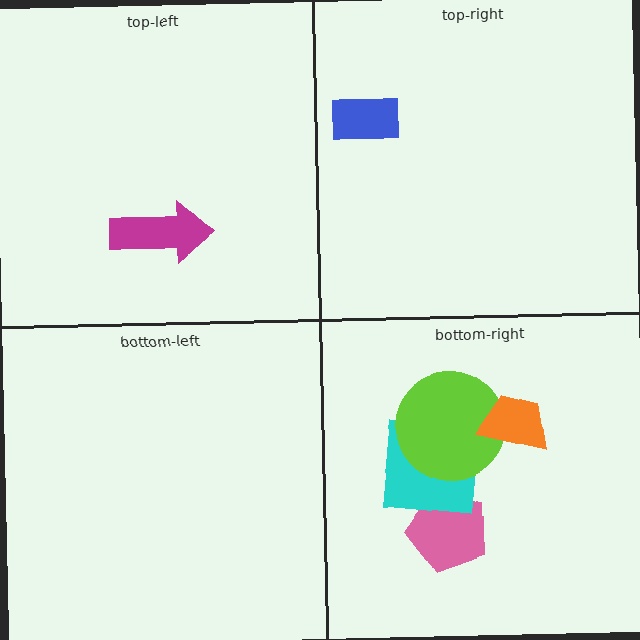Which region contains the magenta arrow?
The top-left region.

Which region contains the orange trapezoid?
The bottom-right region.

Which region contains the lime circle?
The bottom-right region.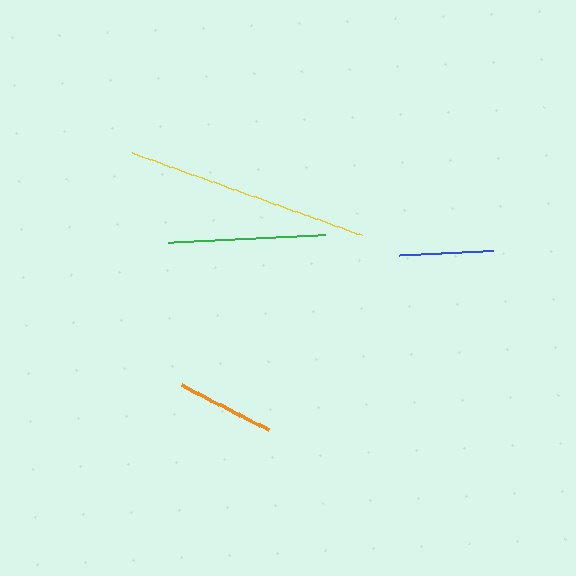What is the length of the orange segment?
The orange segment is approximately 98 pixels long.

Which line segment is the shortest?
The blue line is the shortest at approximately 94 pixels.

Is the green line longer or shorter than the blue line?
The green line is longer than the blue line.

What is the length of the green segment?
The green segment is approximately 158 pixels long.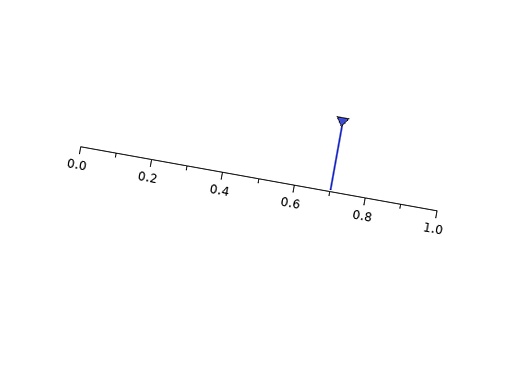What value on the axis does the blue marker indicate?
The marker indicates approximately 0.7.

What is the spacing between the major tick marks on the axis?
The major ticks are spaced 0.2 apart.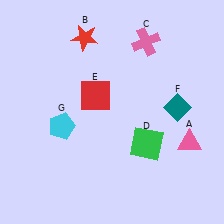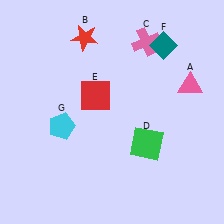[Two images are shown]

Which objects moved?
The objects that moved are: the pink triangle (A), the teal diamond (F).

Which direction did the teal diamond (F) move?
The teal diamond (F) moved up.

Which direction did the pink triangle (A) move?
The pink triangle (A) moved up.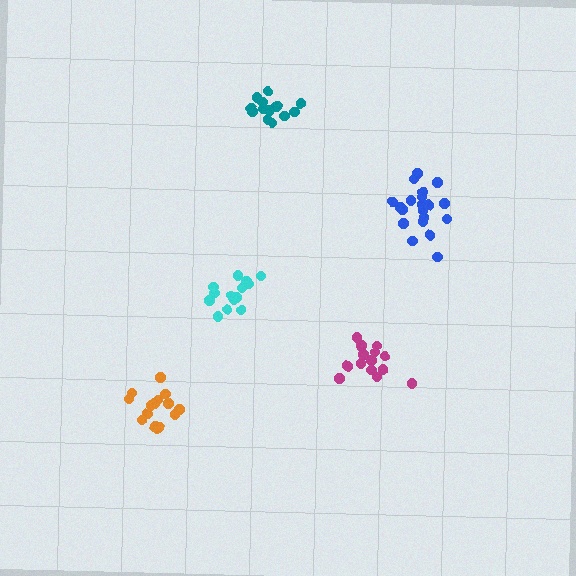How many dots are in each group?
Group 1: 14 dots, Group 2: 14 dots, Group 3: 20 dots, Group 4: 15 dots, Group 5: 15 dots (78 total).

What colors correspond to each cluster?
The clusters are colored: magenta, teal, blue, orange, cyan.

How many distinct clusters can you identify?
There are 5 distinct clusters.